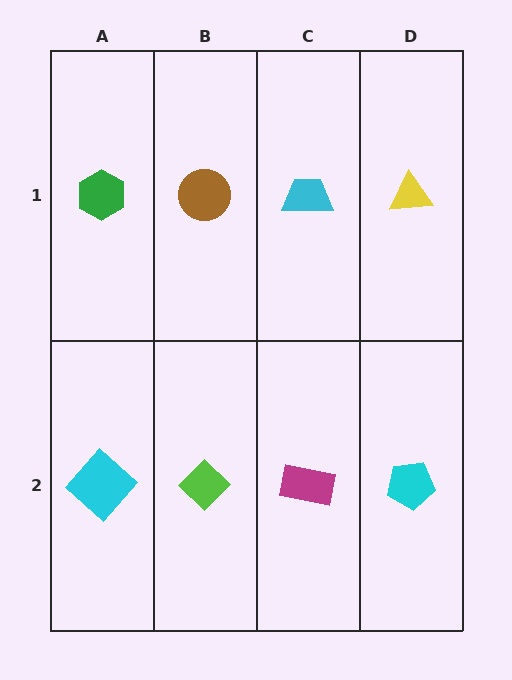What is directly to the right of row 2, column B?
A magenta rectangle.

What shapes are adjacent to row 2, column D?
A yellow triangle (row 1, column D), a magenta rectangle (row 2, column C).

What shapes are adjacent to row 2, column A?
A green hexagon (row 1, column A), a lime diamond (row 2, column B).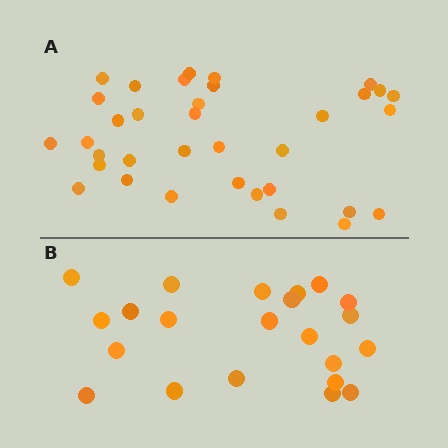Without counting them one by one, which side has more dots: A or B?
Region A (the top region) has more dots.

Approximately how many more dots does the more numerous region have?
Region A has approximately 15 more dots than region B.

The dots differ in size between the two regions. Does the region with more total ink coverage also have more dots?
No. Region B has more total ink coverage because its dots are larger, but region A actually contains more individual dots. Total area can be misleading — the number of items is what matters here.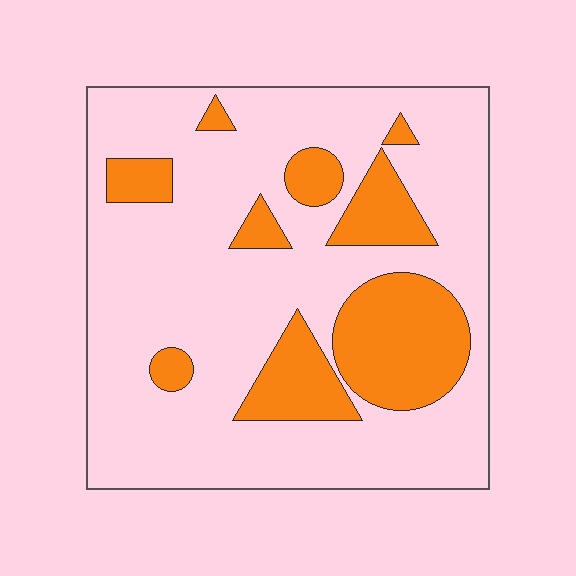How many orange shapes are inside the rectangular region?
9.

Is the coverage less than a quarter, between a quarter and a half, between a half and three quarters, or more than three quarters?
Less than a quarter.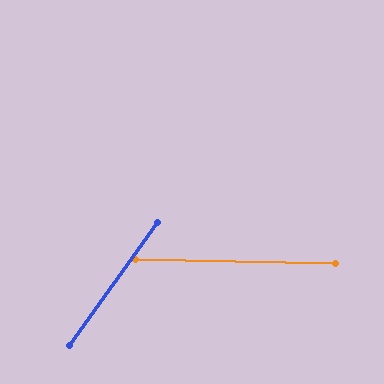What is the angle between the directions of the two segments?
Approximately 56 degrees.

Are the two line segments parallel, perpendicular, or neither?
Neither parallel nor perpendicular — they differ by about 56°.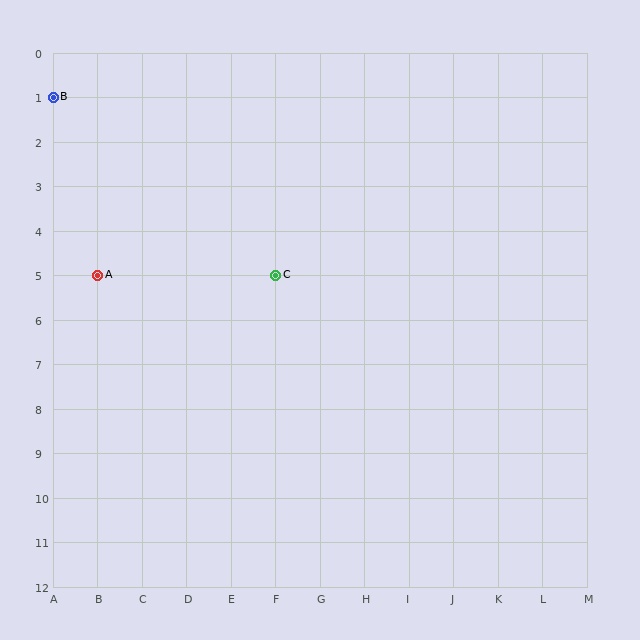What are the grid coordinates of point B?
Point B is at grid coordinates (A, 1).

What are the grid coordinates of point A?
Point A is at grid coordinates (B, 5).